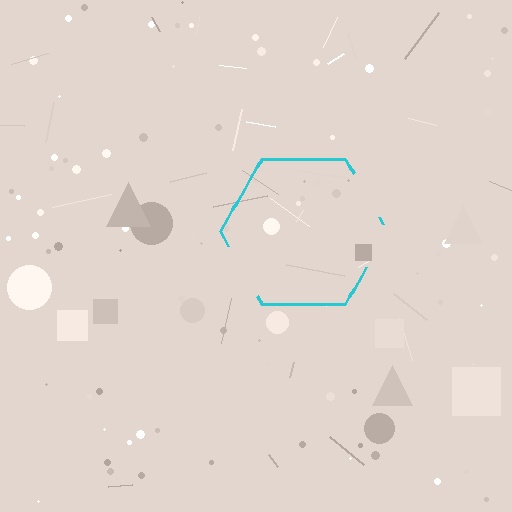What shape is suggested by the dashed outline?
The dashed outline suggests a hexagon.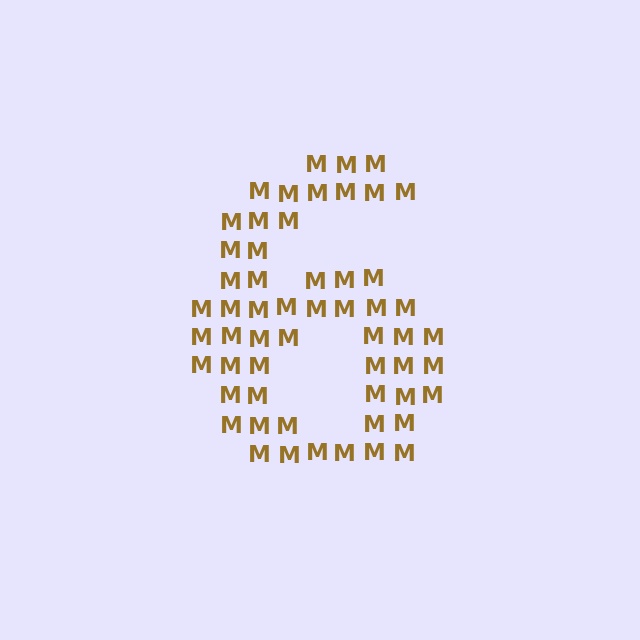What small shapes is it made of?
It is made of small letter M's.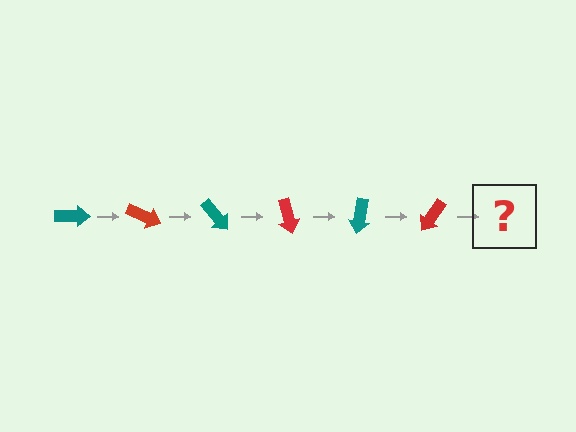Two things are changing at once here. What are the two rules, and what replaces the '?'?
The two rules are that it rotates 25 degrees each step and the color cycles through teal and red. The '?' should be a teal arrow, rotated 150 degrees from the start.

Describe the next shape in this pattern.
It should be a teal arrow, rotated 150 degrees from the start.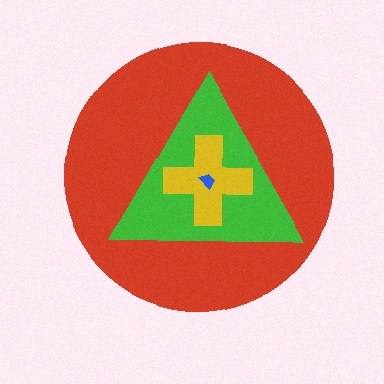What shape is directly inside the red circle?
The green triangle.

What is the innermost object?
The blue trapezoid.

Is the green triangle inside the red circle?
Yes.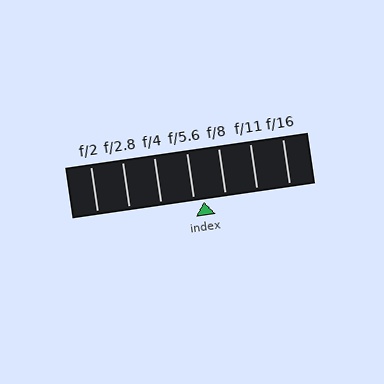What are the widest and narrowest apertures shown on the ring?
The widest aperture shown is f/2 and the narrowest is f/16.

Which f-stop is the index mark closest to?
The index mark is closest to f/5.6.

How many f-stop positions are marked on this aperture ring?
There are 7 f-stop positions marked.